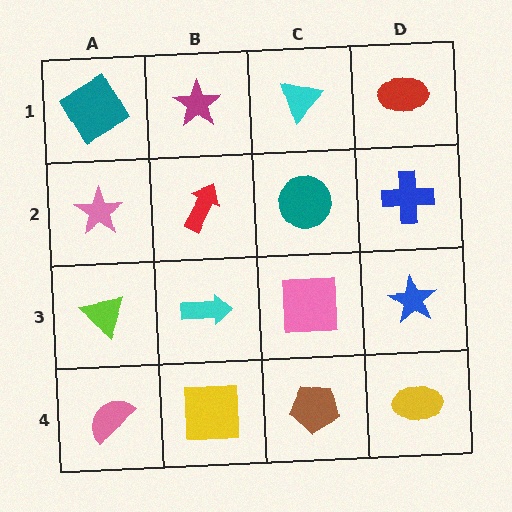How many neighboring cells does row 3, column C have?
4.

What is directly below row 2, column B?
A cyan arrow.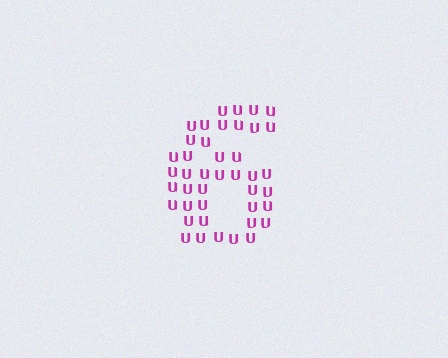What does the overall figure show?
The overall figure shows the digit 6.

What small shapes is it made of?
It is made of small letter U's.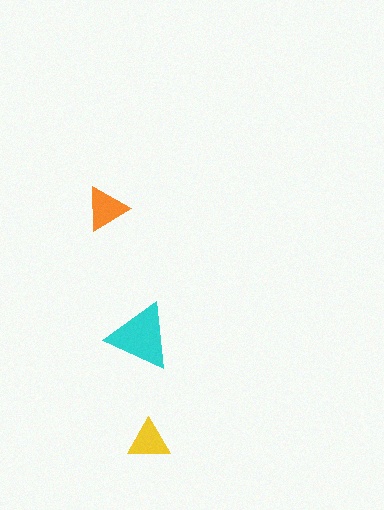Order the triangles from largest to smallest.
the cyan one, the orange one, the yellow one.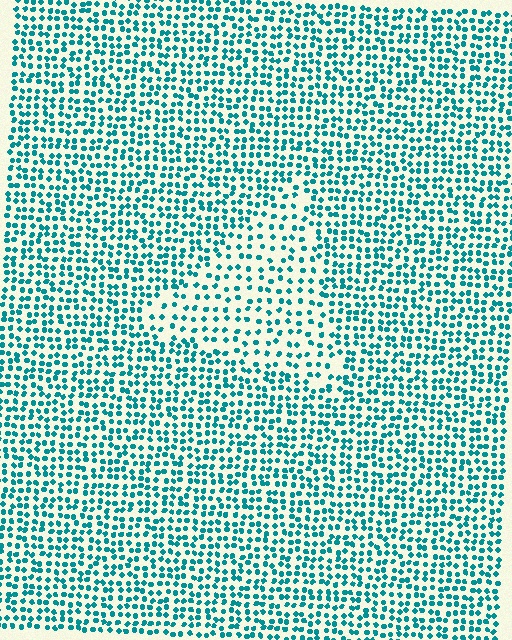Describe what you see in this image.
The image contains small teal elements arranged at two different densities. A triangle-shaped region is visible where the elements are less densely packed than the surrounding area.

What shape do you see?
I see a triangle.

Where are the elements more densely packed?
The elements are more densely packed outside the triangle boundary.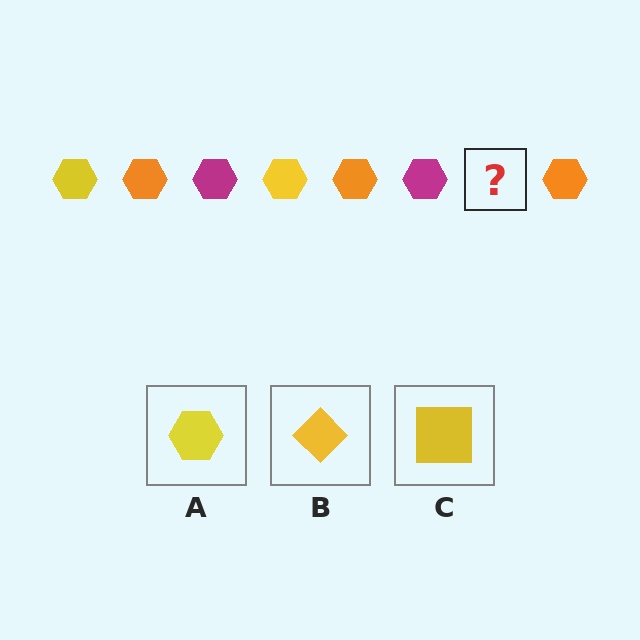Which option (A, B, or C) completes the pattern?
A.